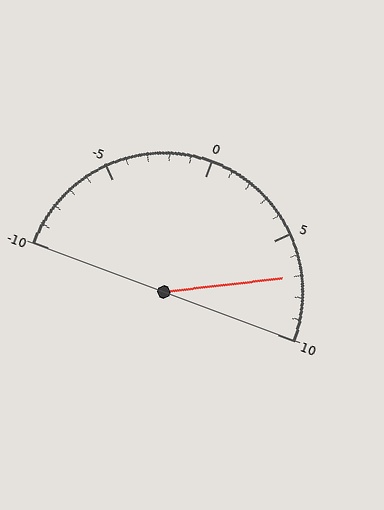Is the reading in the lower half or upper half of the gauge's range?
The reading is in the upper half of the range (-10 to 10).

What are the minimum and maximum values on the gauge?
The gauge ranges from -10 to 10.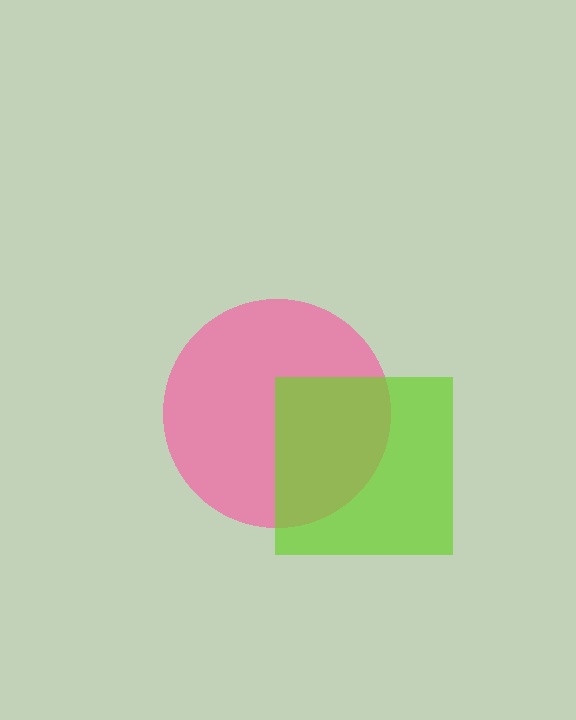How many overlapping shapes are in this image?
There are 2 overlapping shapes in the image.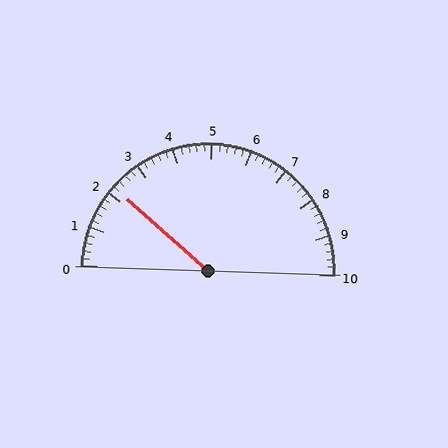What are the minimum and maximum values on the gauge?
The gauge ranges from 0 to 10.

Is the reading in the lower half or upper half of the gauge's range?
The reading is in the lower half of the range (0 to 10).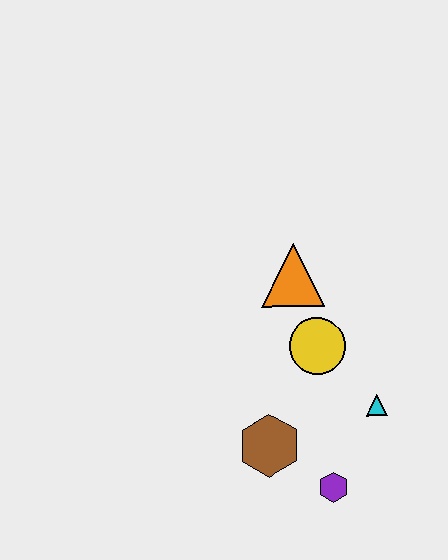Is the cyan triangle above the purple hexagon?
Yes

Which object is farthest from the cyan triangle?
The orange triangle is farthest from the cyan triangle.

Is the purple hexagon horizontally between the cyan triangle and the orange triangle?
Yes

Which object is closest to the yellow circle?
The orange triangle is closest to the yellow circle.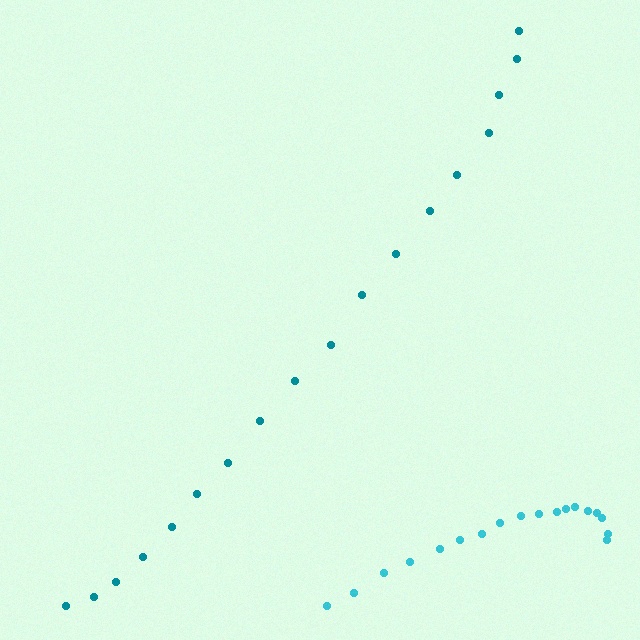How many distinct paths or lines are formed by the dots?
There are 2 distinct paths.